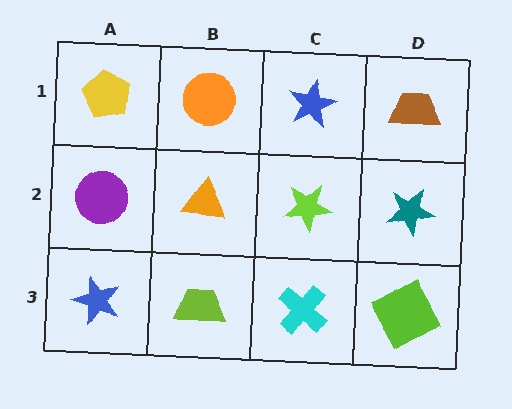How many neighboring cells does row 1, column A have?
2.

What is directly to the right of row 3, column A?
A lime trapezoid.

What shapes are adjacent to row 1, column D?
A teal star (row 2, column D), a blue star (row 1, column C).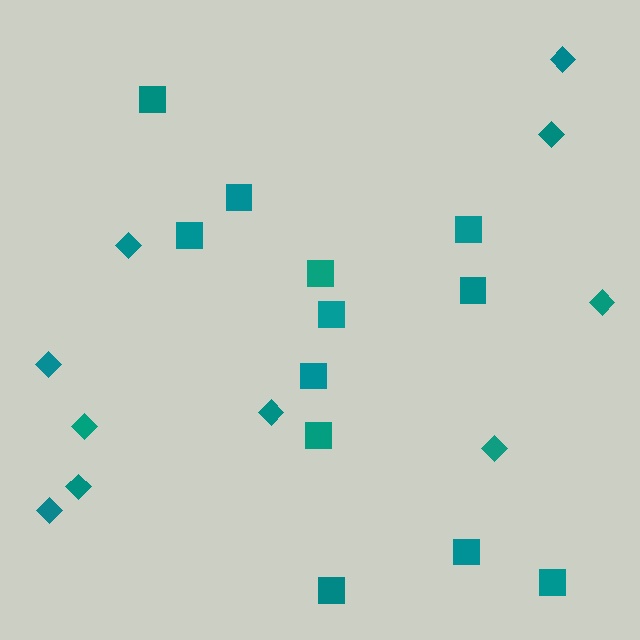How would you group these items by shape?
There are 2 groups: one group of squares (12) and one group of diamonds (10).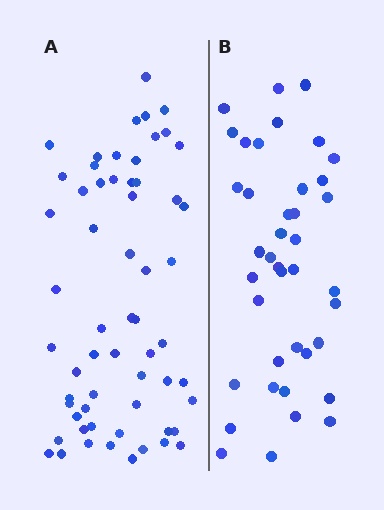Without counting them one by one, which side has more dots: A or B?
Region A (the left region) has more dots.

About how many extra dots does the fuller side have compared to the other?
Region A has approximately 20 more dots than region B.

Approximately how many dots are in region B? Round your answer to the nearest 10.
About 40 dots.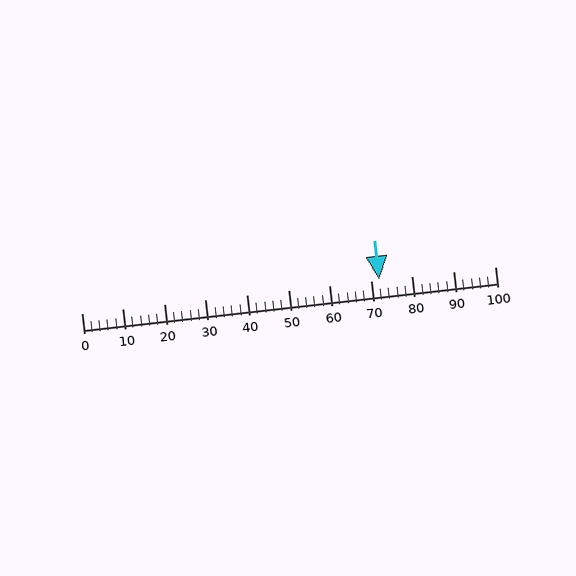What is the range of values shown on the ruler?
The ruler shows values from 0 to 100.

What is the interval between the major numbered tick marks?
The major tick marks are spaced 10 units apart.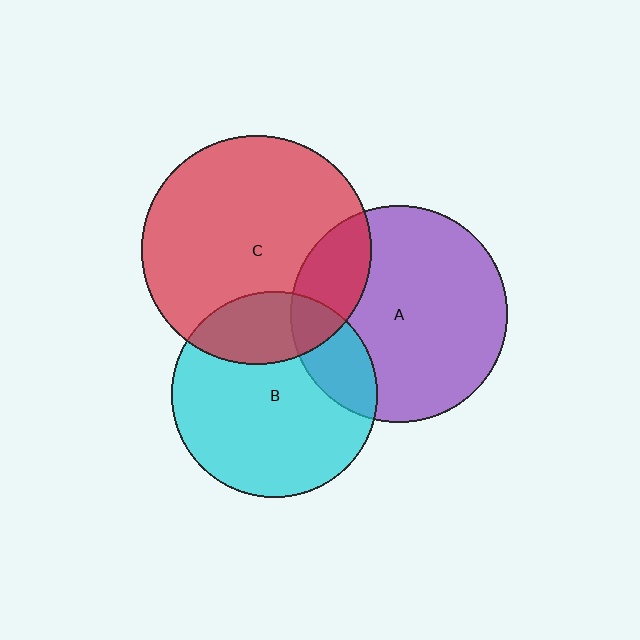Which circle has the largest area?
Circle C (red).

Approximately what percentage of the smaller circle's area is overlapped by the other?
Approximately 25%.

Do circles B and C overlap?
Yes.